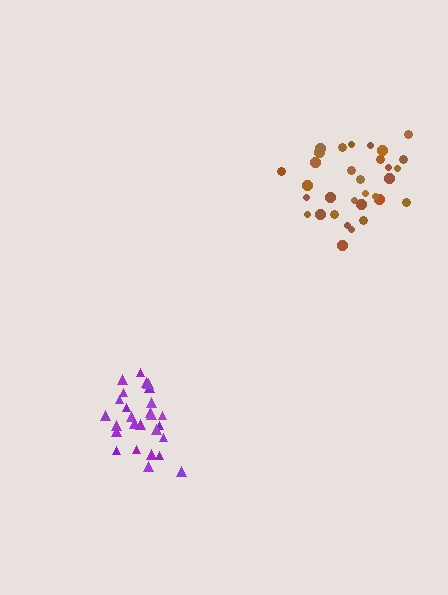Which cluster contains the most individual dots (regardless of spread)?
Brown (32).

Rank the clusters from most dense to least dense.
purple, brown.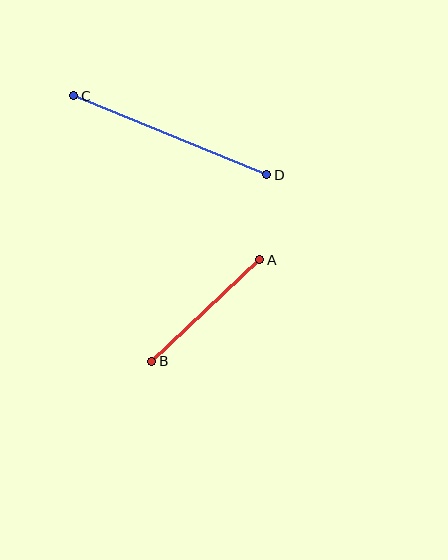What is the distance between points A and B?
The distance is approximately 148 pixels.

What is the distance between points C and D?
The distance is approximately 209 pixels.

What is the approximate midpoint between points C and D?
The midpoint is at approximately (170, 135) pixels.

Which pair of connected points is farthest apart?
Points C and D are farthest apart.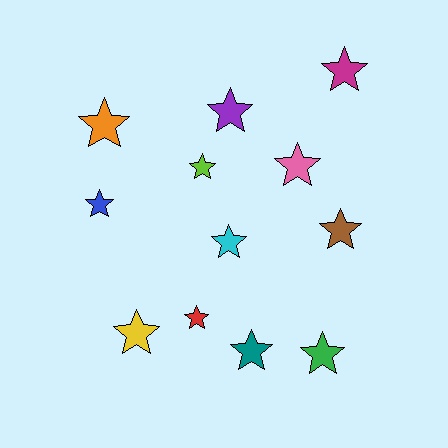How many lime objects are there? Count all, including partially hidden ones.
There is 1 lime object.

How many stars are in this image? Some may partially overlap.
There are 12 stars.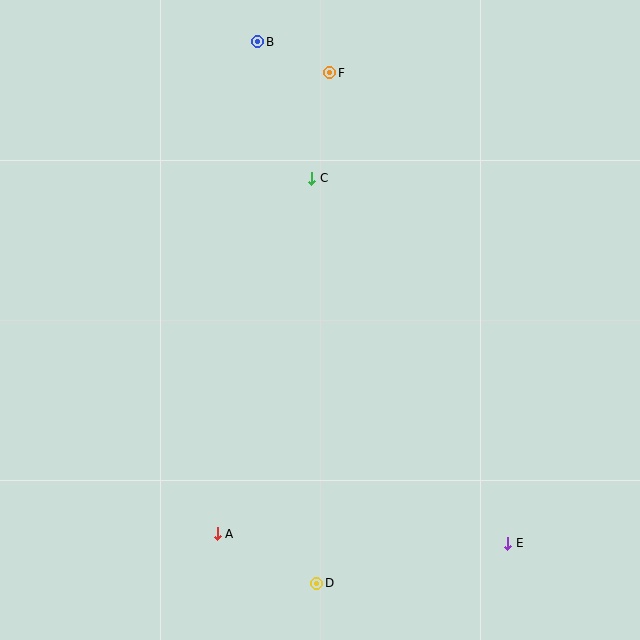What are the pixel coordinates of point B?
Point B is at (258, 42).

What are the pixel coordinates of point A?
Point A is at (217, 534).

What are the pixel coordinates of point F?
Point F is at (330, 73).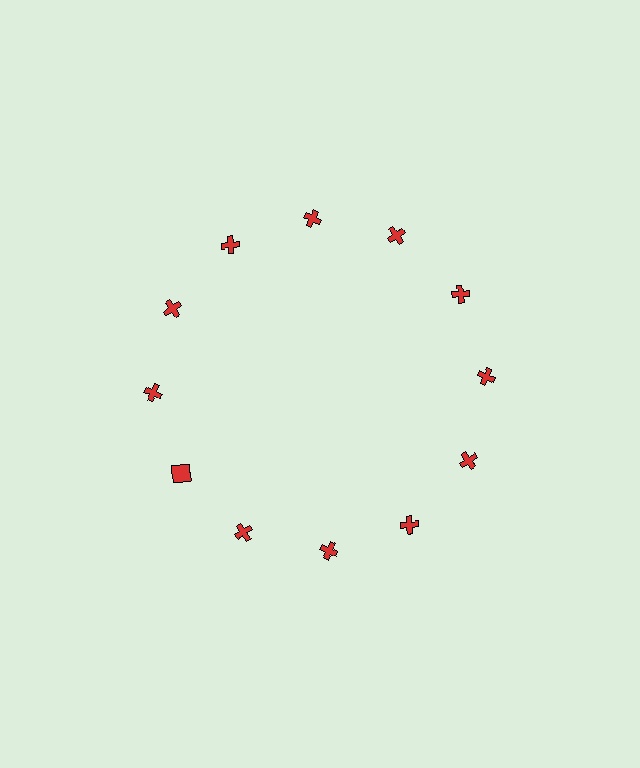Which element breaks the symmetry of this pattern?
The red square at roughly the 8 o'clock position breaks the symmetry. All other shapes are red crosses.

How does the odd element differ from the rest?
It has a different shape: square instead of cross.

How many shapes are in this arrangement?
There are 12 shapes arranged in a ring pattern.